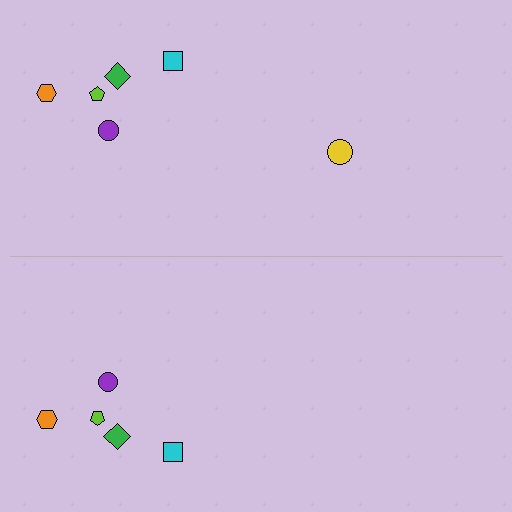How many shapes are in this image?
There are 11 shapes in this image.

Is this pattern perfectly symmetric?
No, the pattern is not perfectly symmetric. A yellow circle is missing from the bottom side.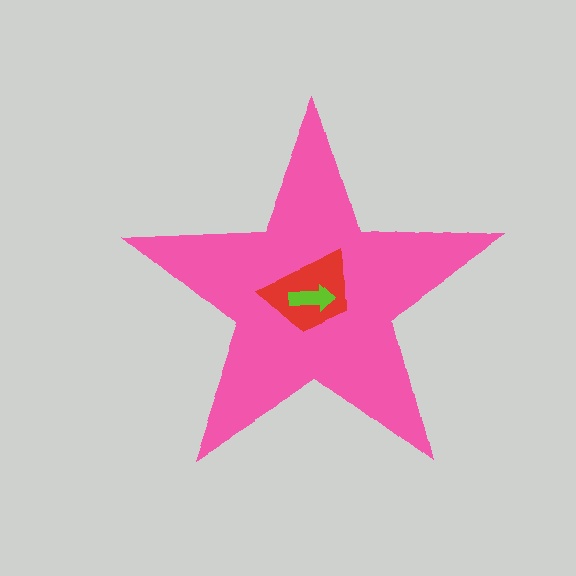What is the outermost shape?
The pink star.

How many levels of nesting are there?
3.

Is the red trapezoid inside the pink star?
Yes.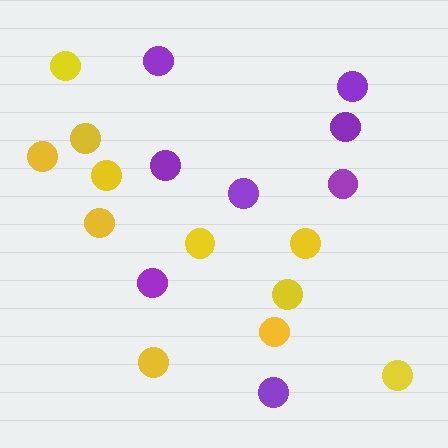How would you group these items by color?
There are 2 groups: one group of purple circles (8) and one group of yellow circles (11).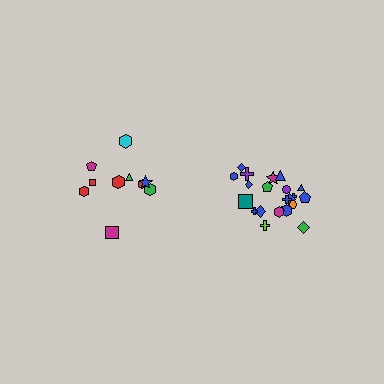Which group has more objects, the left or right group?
The right group.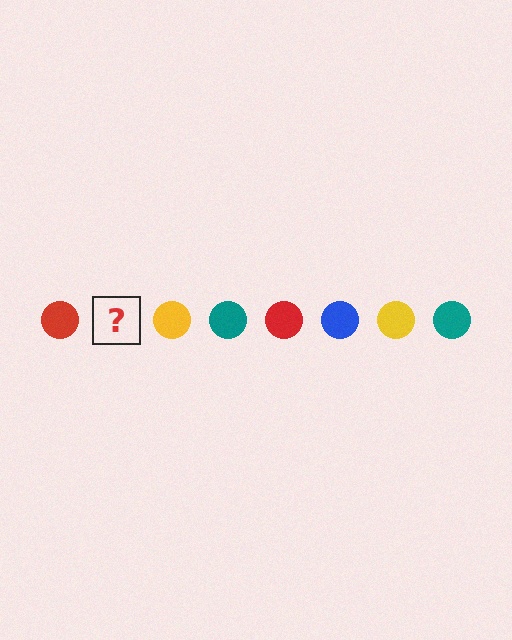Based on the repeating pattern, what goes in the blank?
The blank should be a blue circle.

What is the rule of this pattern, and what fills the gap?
The rule is that the pattern cycles through red, blue, yellow, teal circles. The gap should be filled with a blue circle.